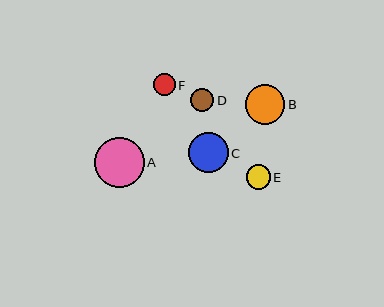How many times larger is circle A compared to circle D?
Circle A is approximately 2.2 times the size of circle D.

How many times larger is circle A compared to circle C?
Circle A is approximately 1.2 times the size of circle C.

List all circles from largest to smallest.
From largest to smallest: A, C, B, E, D, F.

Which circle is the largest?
Circle A is the largest with a size of approximately 50 pixels.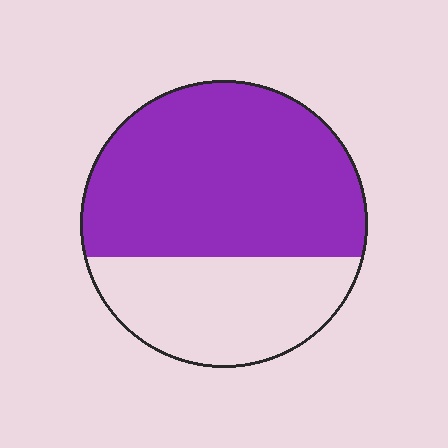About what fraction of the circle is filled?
About five eighths (5/8).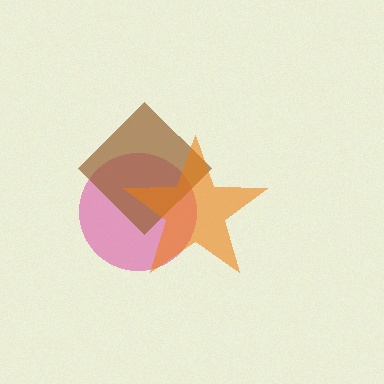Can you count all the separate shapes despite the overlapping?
Yes, there are 3 separate shapes.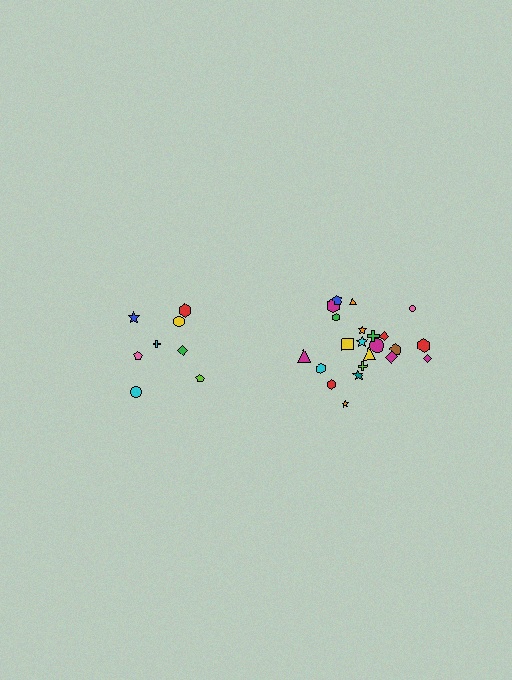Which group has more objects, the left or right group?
The right group.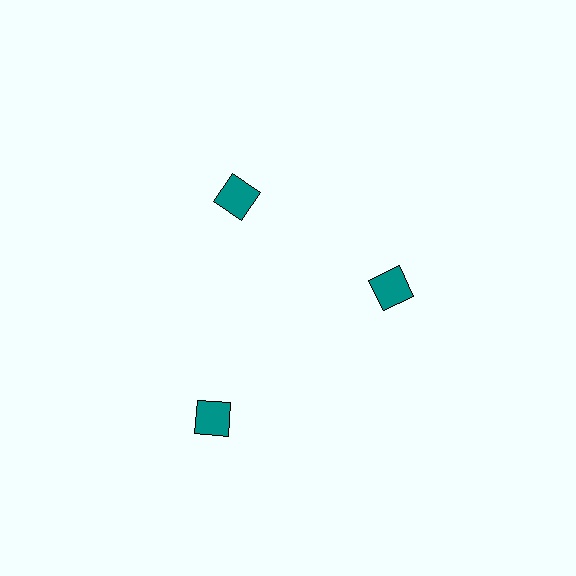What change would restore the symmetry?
The symmetry would be restored by moving it inward, back onto the ring so that all 3 diamonds sit at equal angles and equal distance from the center.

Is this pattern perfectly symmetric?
No. The 3 teal diamonds are arranged in a ring, but one element near the 7 o'clock position is pushed outward from the center, breaking the 3-fold rotational symmetry.